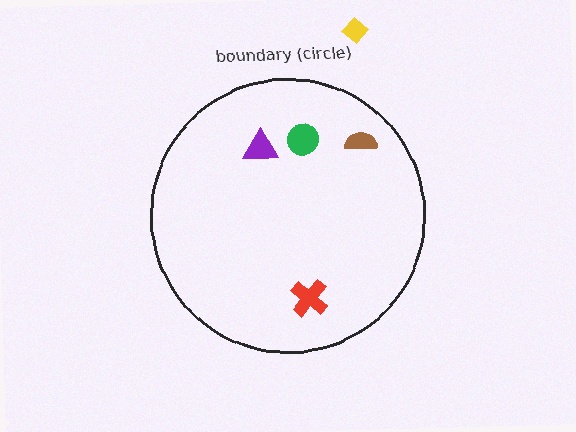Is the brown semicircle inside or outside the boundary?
Inside.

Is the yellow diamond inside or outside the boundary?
Outside.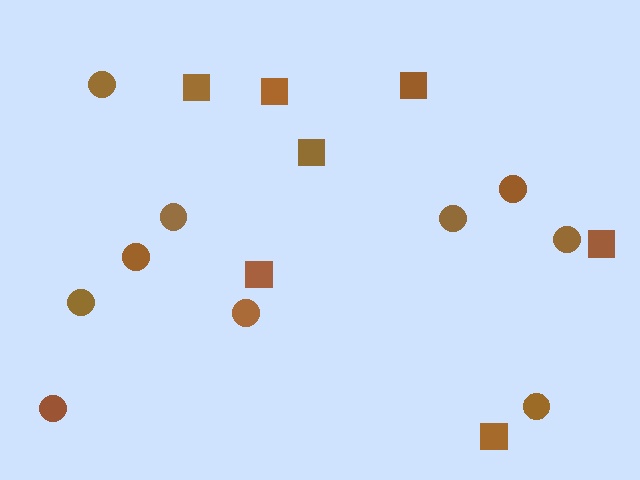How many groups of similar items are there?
There are 2 groups: one group of squares (7) and one group of circles (10).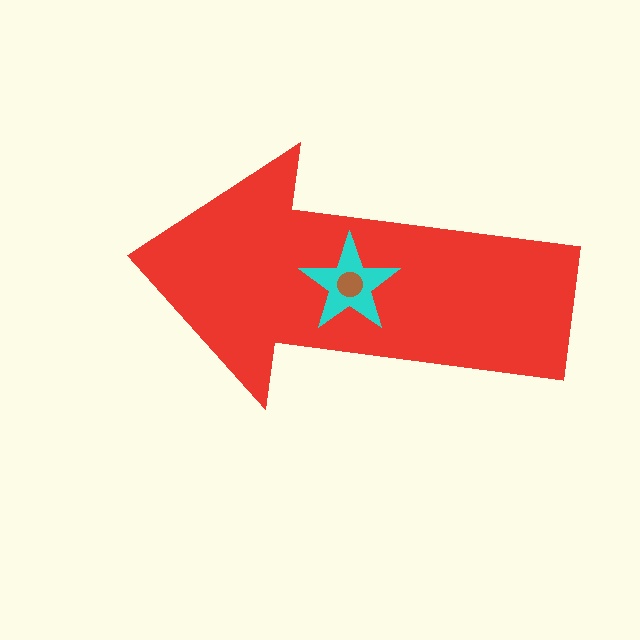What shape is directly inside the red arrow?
The cyan star.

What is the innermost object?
The brown circle.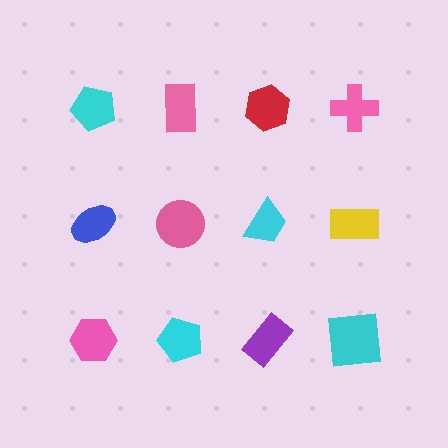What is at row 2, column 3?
A cyan trapezoid.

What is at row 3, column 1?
A pink hexagon.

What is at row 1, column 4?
A pink cross.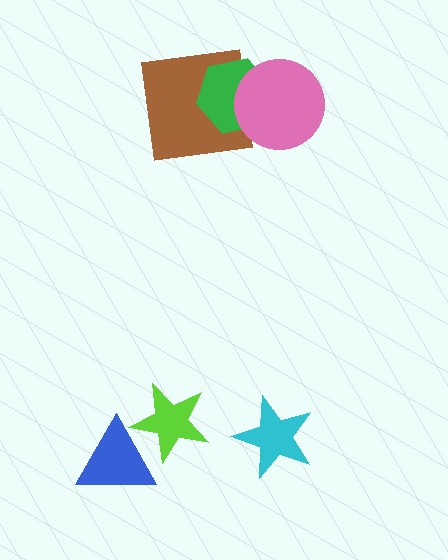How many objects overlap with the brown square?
2 objects overlap with the brown square.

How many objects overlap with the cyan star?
0 objects overlap with the cyan star.